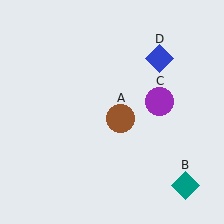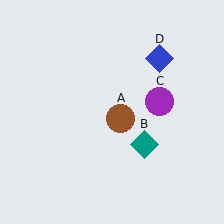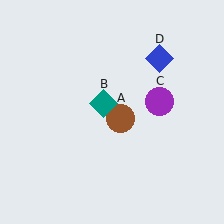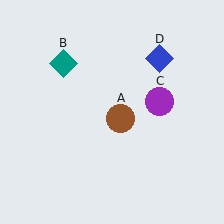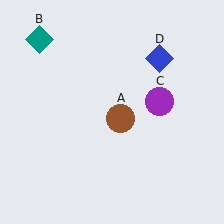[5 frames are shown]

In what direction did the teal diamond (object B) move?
The teal diamond (object B) moved up and to the left.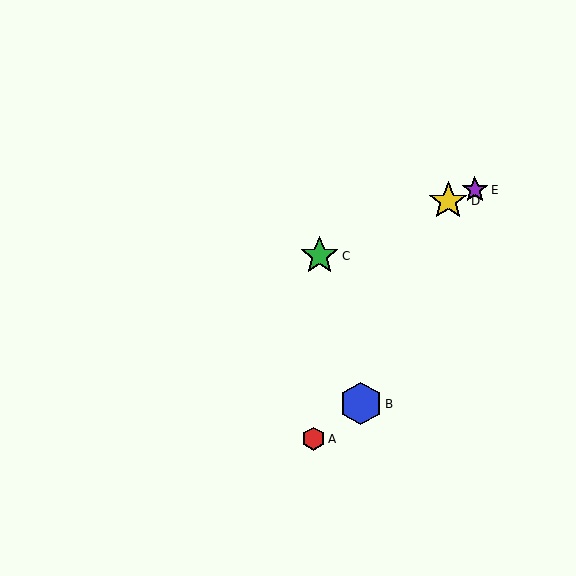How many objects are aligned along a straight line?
3 objects (C, D, E) are aligned along a straight line.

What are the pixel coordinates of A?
Object A is at (314, 439).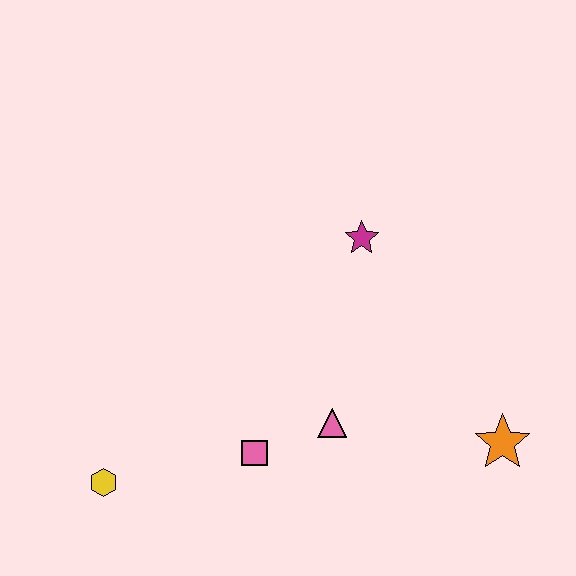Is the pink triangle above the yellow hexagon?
Yes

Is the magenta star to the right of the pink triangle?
Yes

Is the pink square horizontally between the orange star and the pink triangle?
No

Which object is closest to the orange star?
The pink triangle is closest to the orange star.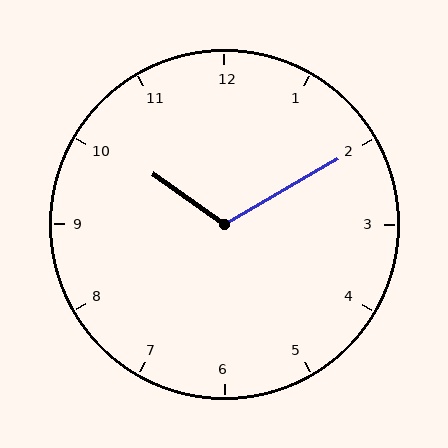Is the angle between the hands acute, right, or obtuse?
It is obtuse.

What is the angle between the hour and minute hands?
Approximately 115 degrees.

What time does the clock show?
10:10.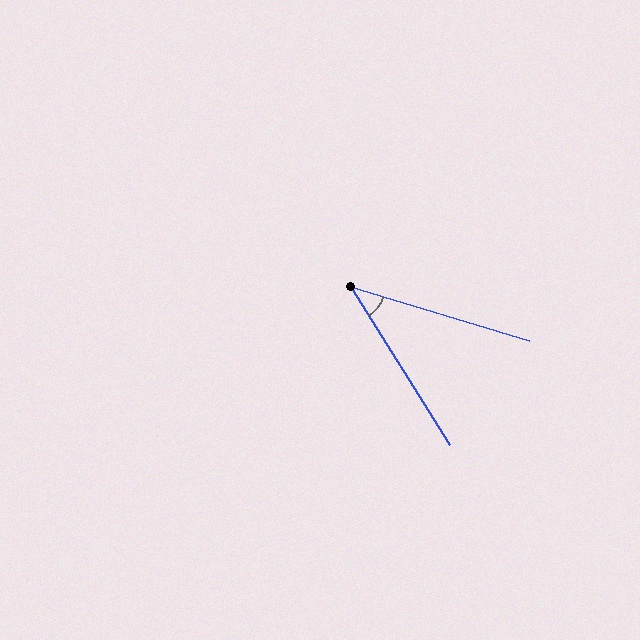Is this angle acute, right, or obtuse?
It is acute.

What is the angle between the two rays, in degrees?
Approximately 41 degrees.